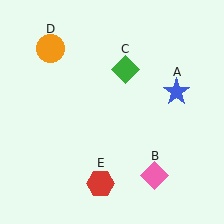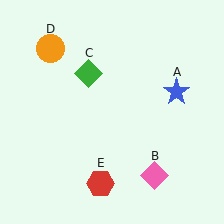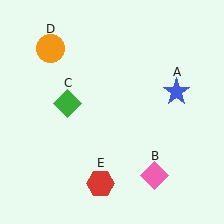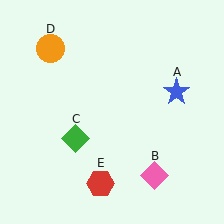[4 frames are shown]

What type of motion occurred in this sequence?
The green diamond (object C) rotated counterclockwise around the center of the scene.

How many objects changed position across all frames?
1 object changed position: green diamond (object C).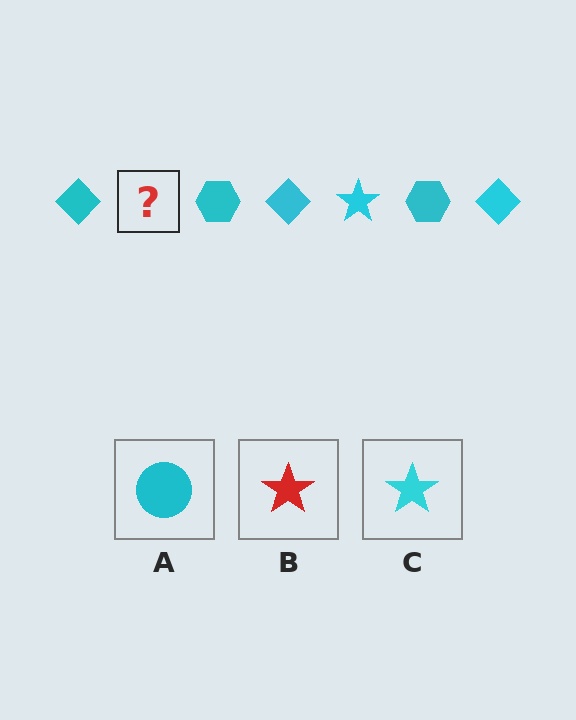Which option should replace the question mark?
Option C.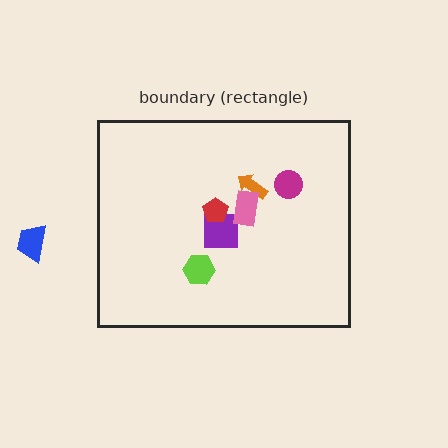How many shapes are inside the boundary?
6 inside, 1 outside.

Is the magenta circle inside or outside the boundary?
Inside.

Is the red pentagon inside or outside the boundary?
Inside.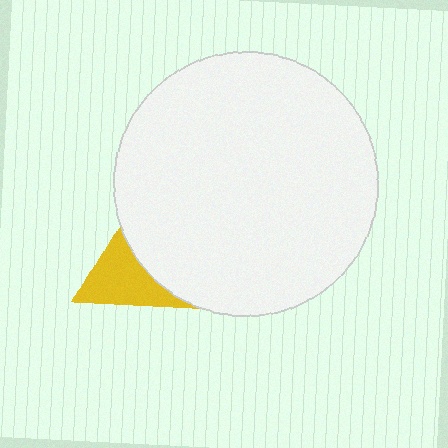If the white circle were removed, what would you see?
You would see the complete yellow triangle.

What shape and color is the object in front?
The object in front is a white circle.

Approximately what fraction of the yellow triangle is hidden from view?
Roughly 47% of the yellow triangle is hidden behind the white circle.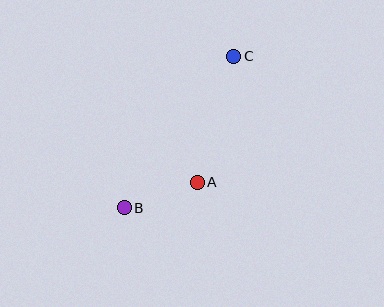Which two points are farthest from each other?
Points B and C are farthest from each other.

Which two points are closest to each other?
Points A and B are closest to each other.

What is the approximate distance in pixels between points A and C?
The distance between A and C is approximately 131 pixels.